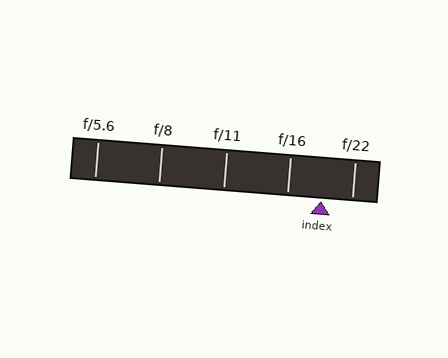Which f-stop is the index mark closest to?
The index mark is closest to f/22.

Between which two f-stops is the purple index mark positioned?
The index mark is between f/16 and f/22.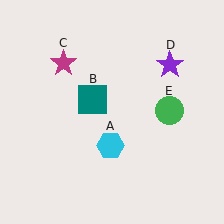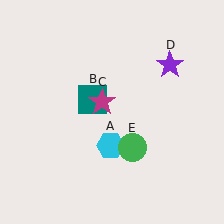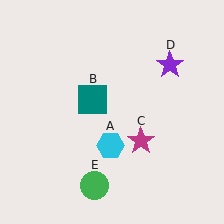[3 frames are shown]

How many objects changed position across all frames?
2 objects changed position: magenta star (object C), green circle (object E).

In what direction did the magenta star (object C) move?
The magenta star (object C) moved down and to the right.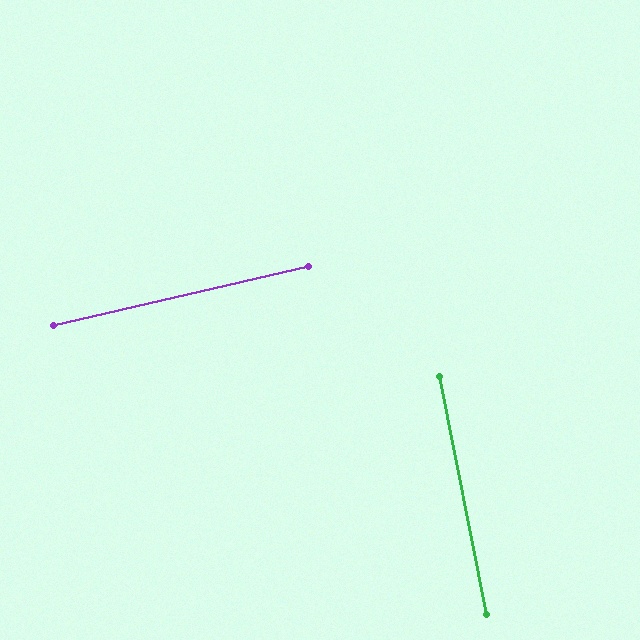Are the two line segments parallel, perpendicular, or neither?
Perpendicular — they meet at approximately 88°.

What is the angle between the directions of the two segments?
Approximately 88 degrees.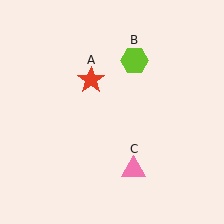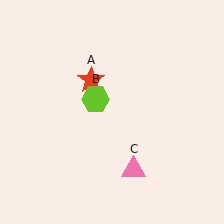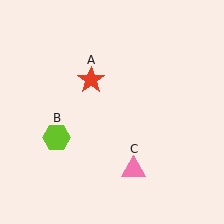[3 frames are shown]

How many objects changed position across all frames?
1 object changed position: lime hexagon (object B).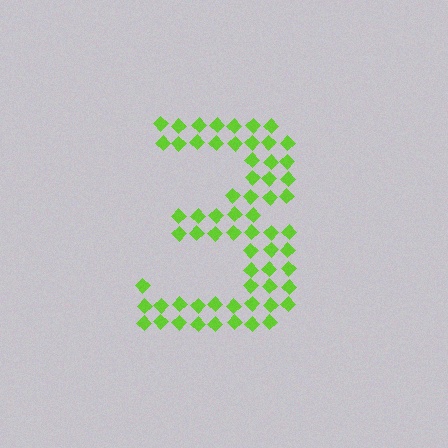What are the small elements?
The small elements are diamonds.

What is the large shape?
The large shape is the digit 3.